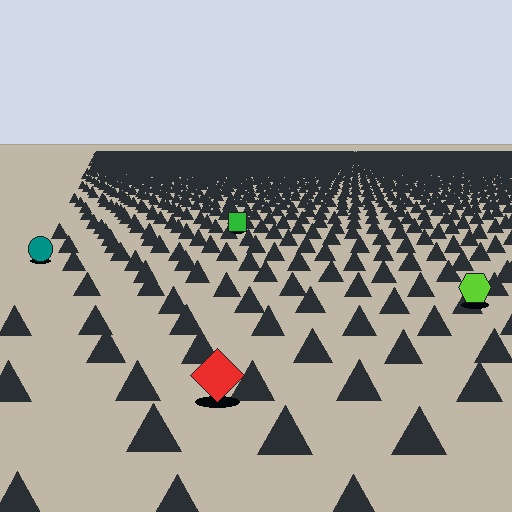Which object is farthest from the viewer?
The green square is farthest from the viewer. It appears smaller and the ground texture around it is denser.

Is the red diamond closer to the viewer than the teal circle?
Yes. The red diamond is closer — you can tell from the texture gradient: the ground texture is coarser near it.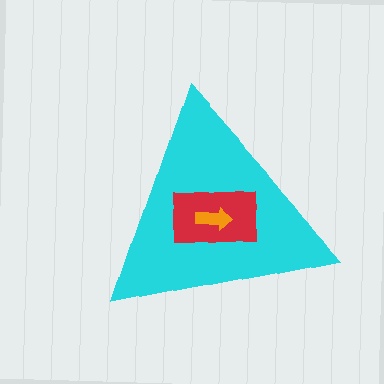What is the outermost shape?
The cyan triangle.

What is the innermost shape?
The orange arrow.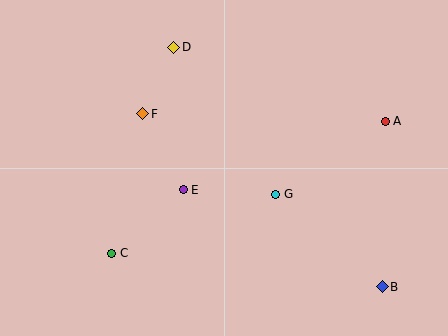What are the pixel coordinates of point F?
Point F is at (143, 114).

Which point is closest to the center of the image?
Point E at (183, 190) is closest to the center.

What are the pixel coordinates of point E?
Point E is at (183, 190).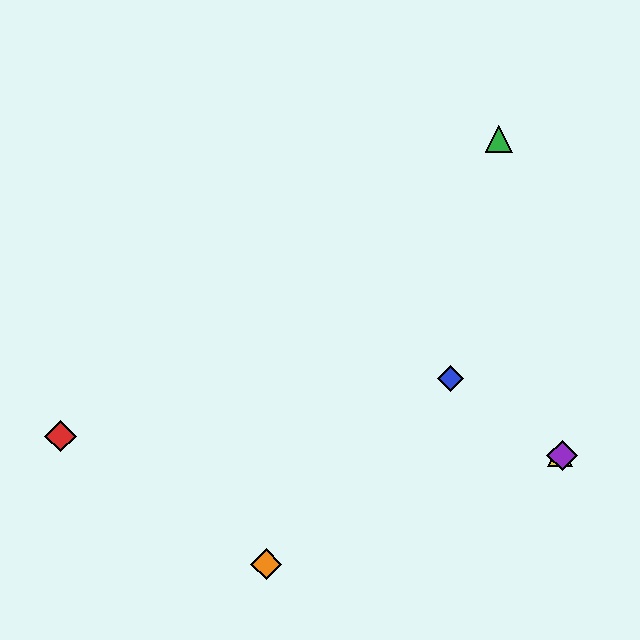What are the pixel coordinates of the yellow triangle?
The yellow triangle is at (560, 454).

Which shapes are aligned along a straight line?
The blue diamond, the yellow triangle, the purple diamond are aligned along a straight line.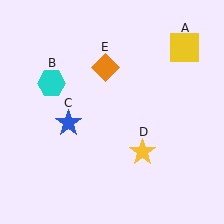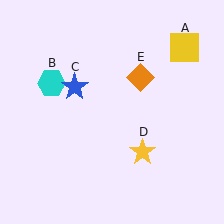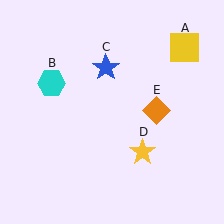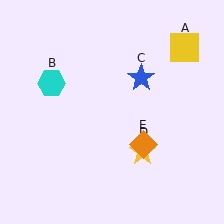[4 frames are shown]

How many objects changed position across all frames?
2 objects changed position: blue star (object C), orange diamond (object E).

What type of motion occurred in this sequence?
The blue star (object C), orange diamond (object E) rotated clockwise around the center of the scene.